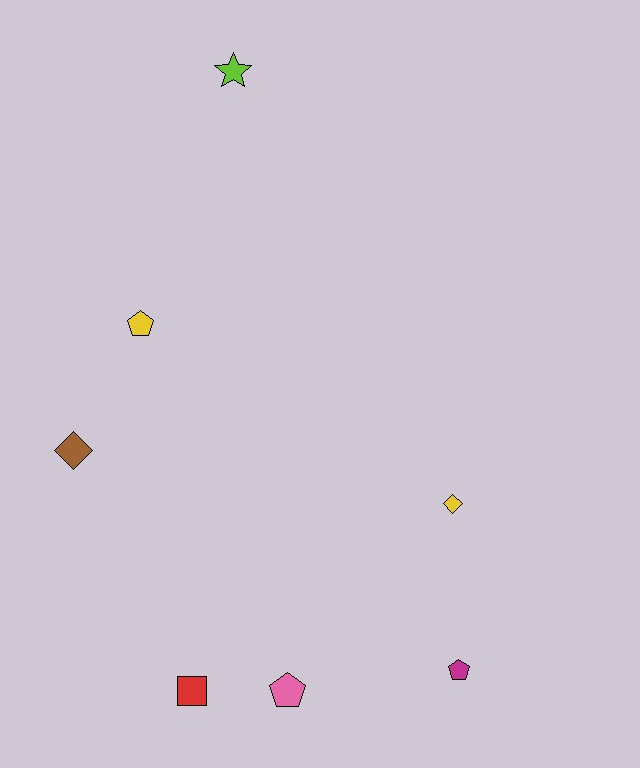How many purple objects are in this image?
There are no purple objects.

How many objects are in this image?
There are 7 objects.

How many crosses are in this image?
There are no crosses.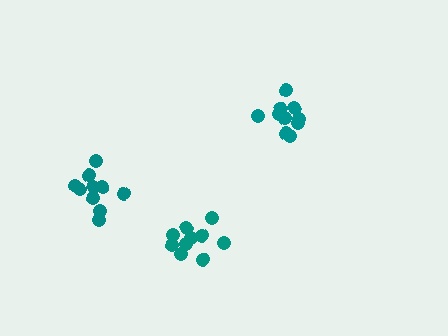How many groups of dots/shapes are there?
There are 3 groups.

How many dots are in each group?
Group 1: 10 dots, Group 2: 10 dots, Group 3: 10 dots (30 total).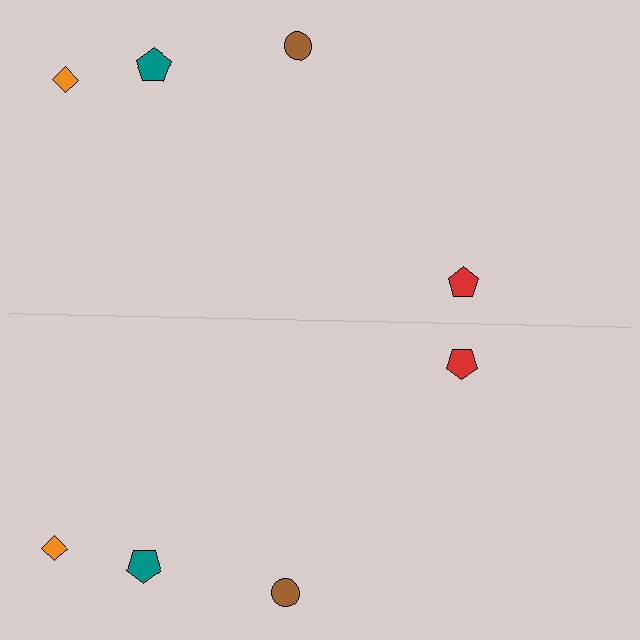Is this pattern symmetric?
Yes, this pattern has bilateral (reflection) symmetry.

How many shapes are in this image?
There are 8 shapes in this image.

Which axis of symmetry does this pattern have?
The pattern has a horizontal axis of symmetry running through the center of the image.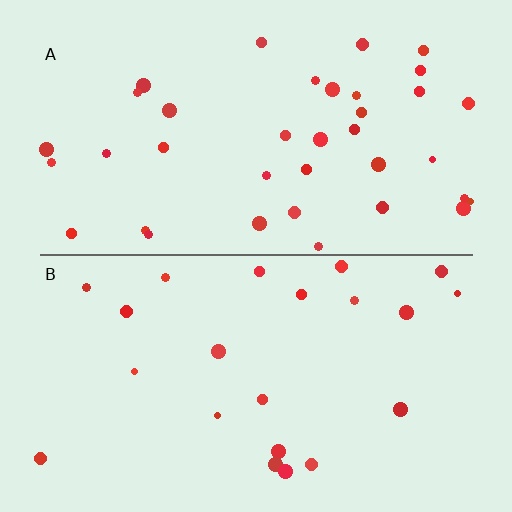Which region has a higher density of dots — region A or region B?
A (the top).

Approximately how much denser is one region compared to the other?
Approximately 1.7× — region A over region B.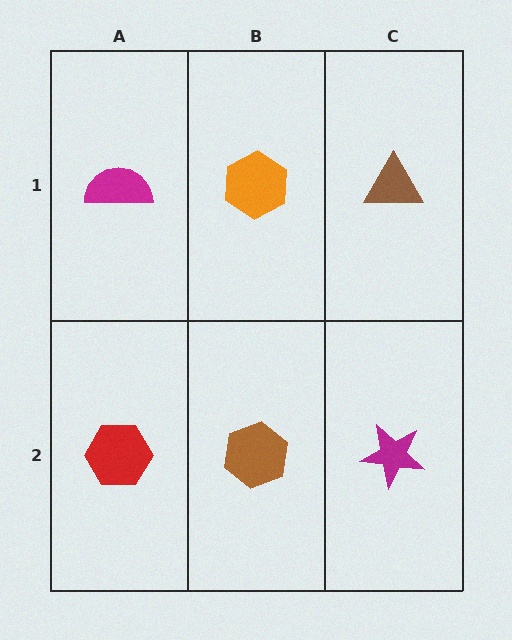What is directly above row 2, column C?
A brown triangle.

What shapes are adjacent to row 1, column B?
A brown hexagon (row 2, column B), a magenta semicircle (row 1, column A), a brown triangle (row 1, column C).